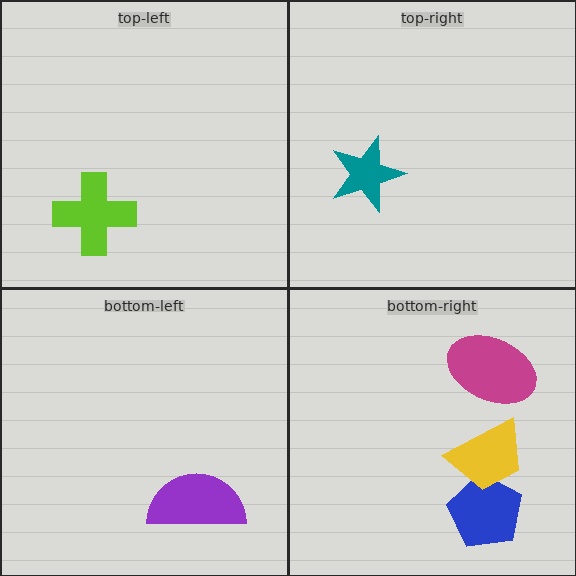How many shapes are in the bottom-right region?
3.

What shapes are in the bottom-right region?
The blue pentagon, the magenta ellipse, the yellow trapezoid.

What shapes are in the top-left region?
The lime cross.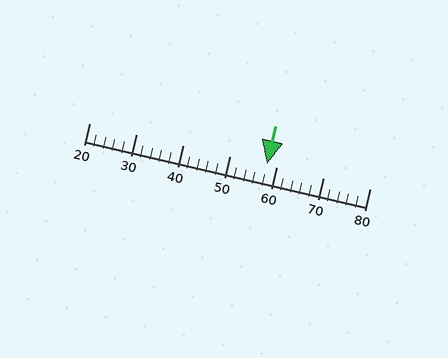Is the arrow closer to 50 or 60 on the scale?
The arrow is closer to 60.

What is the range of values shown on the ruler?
The ruler shows values from 20 to 80.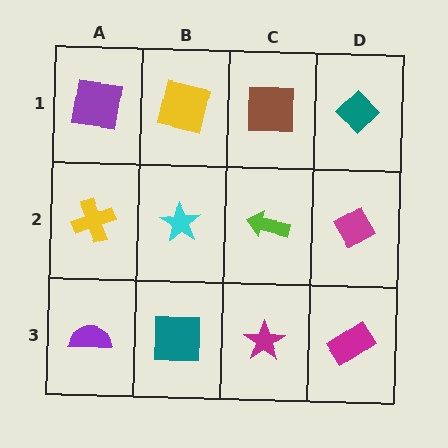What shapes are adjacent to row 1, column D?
A magenta diamond (row 2, column D), a brown square (row 1, column C).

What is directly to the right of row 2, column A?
A cyan star.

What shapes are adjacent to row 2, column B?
A yellow square (row 1, column B), a teal square (row 3, column B), a yellow cross (row 2, column A), a lime arrow (row 2, column C).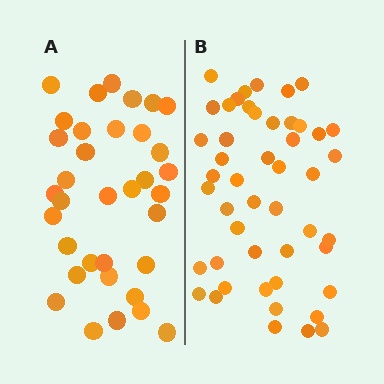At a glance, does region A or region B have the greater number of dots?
Region B (the right region) has more dots.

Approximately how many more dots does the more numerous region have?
Region B has approximately 15 more dots than region A.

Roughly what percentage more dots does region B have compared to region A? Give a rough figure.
About 35% more.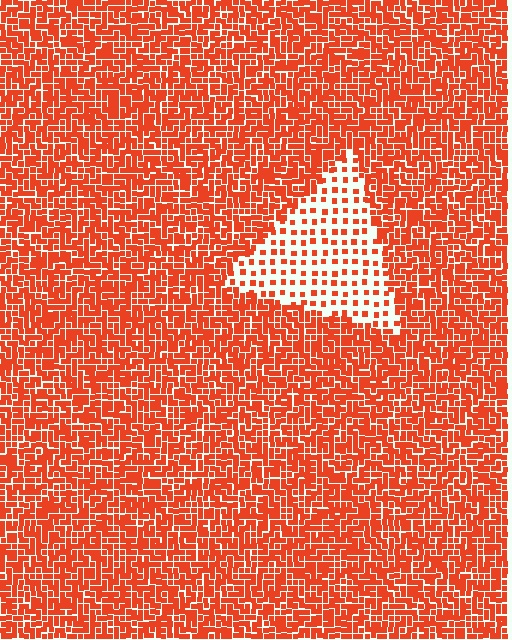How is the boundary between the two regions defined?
The boundary is defined by a change in element density (approximately 3.0x ratio). All elements are the same color, size, and shape.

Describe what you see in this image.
The image contains small red elements arranged at two different densities. A triangle-shaped region is visible where the elements are less densely packed than the surrounding area.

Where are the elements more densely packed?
The elements are more densely packed outside the triangle boundary.